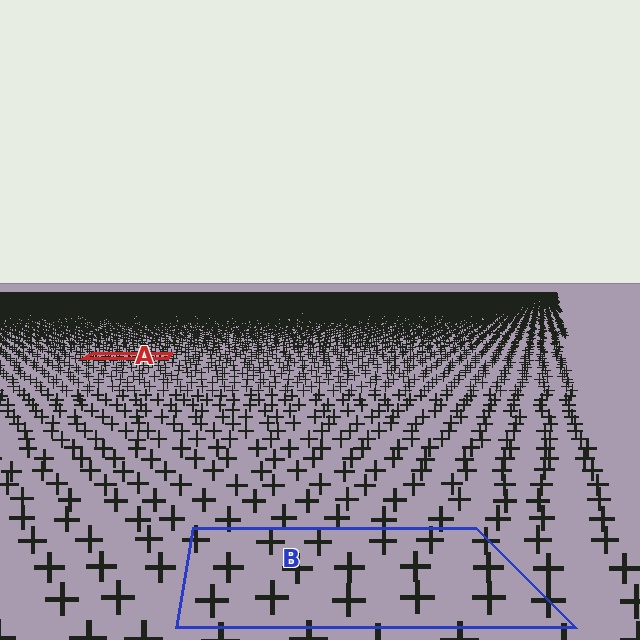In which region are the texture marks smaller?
The texture marks are smaller in region A, because it is farther away.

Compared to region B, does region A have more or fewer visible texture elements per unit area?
Region A has more texture elements per unit area — they are packed more densely because it is farther away.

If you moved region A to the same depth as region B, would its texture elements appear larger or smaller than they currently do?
They would appear larger. At a closer depth, the same texture elements are projected at a bigger on-screen size.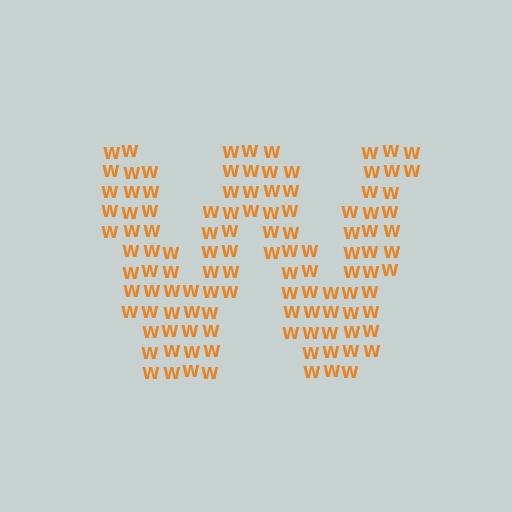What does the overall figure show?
The overall figure shows the letter W.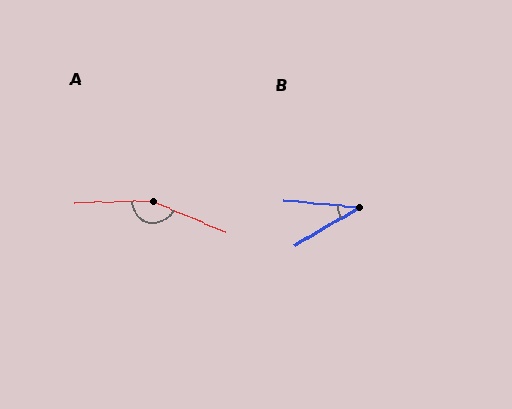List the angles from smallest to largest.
B (36°), A (156°).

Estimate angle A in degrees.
Approximately 156 degrees.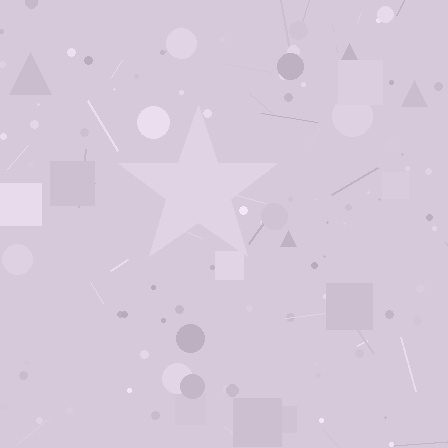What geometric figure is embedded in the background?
A star is embedded in the background.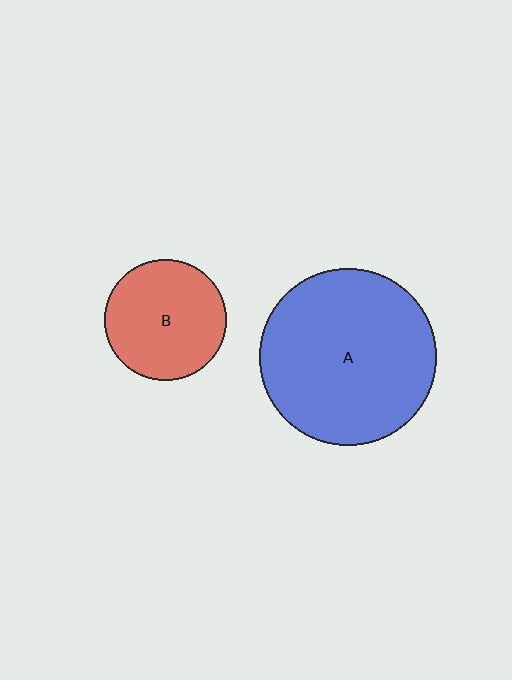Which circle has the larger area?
Circle A (blue).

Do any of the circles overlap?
No, none of the circles overlap.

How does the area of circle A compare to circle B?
Approximately 2.1 times.